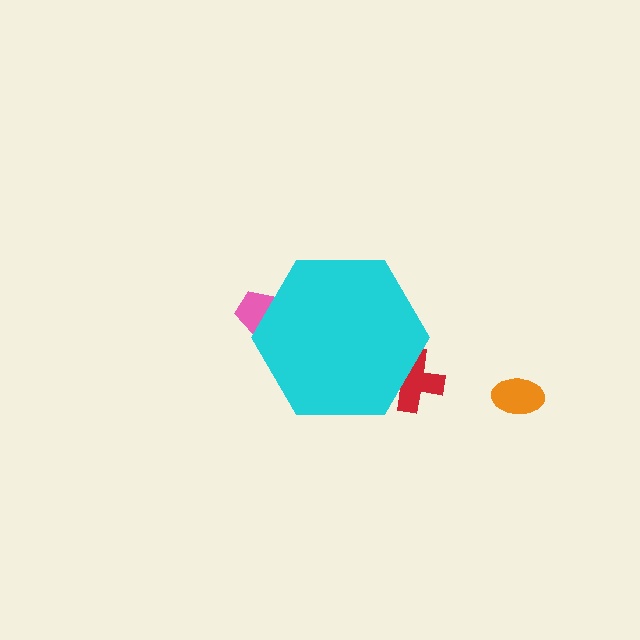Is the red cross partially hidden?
Yes, the red cross is partially hidden behind the cyan hexagon.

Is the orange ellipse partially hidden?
No, the orange ellipse is fully visible.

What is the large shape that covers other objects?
A cyan hexagon.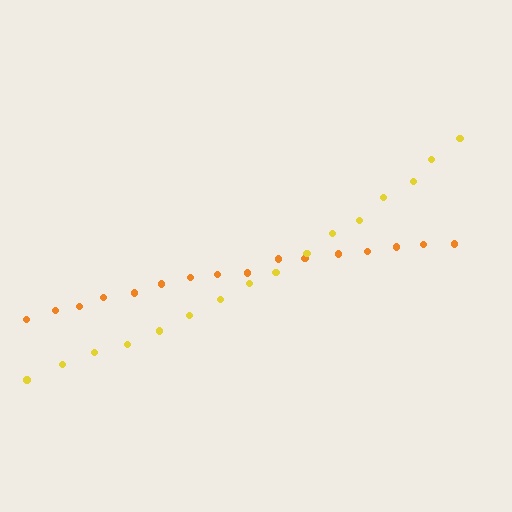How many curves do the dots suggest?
There are 2 distinct paths.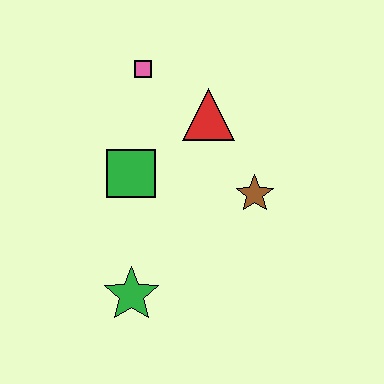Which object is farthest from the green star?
The pink square is farthest from the green star.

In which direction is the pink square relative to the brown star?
The pink square is above the brown star.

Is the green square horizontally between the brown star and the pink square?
No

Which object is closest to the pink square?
The red triangle is closest to the pink square.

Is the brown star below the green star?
No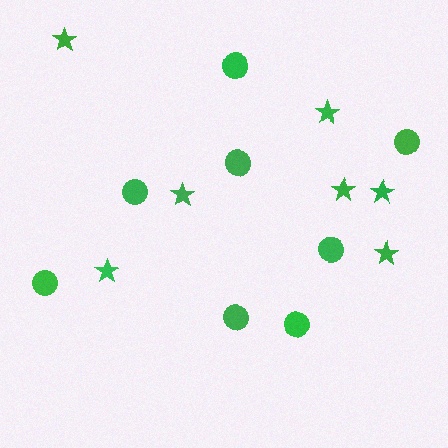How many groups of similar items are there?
There are 2 groups: one group of circles (8) and one group of stars (7).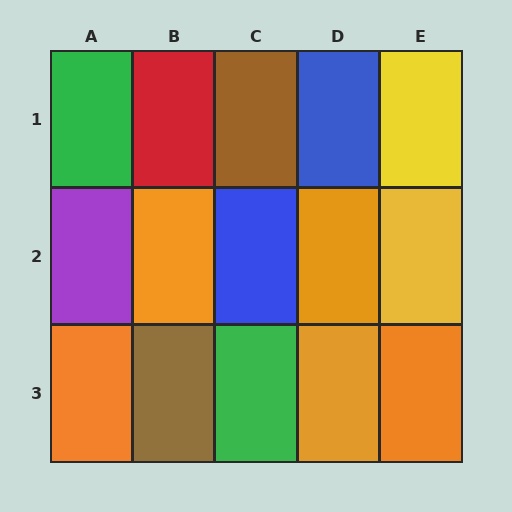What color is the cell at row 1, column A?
Green.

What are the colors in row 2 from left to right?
Purple, orange, blue, orange, yellow.